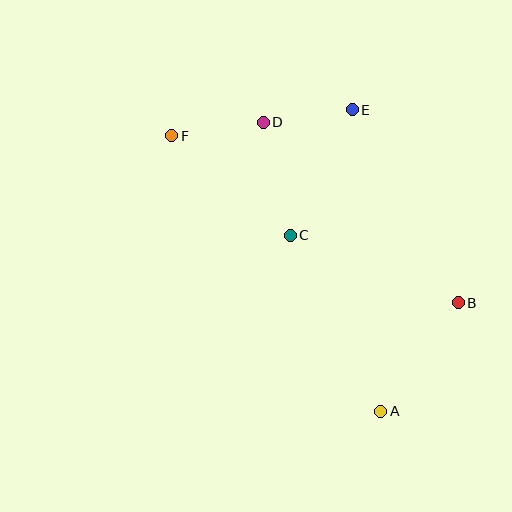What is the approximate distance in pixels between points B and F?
The distance between B and F is approximately 332 pixels.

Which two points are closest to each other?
Points D and E are closest to each other.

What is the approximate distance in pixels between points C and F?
The distance between C and F is approximately 155 pixels.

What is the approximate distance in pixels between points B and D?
The distance between B and D is approximately 266 pixels.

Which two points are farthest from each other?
Points A and F are farthest from each other.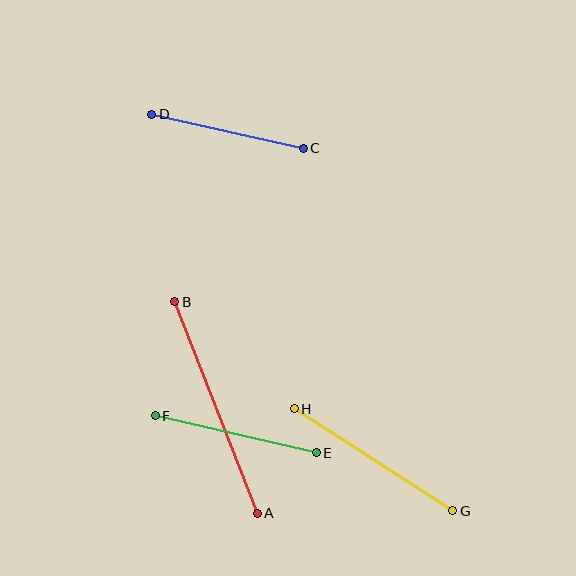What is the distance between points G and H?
The distance is approximately 189 pixels.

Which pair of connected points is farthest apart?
Points A and B are farthest apart.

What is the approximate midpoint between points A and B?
The midpoint is at approximately (216, 407) pixels.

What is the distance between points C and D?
The distance is approximately 156 pixels.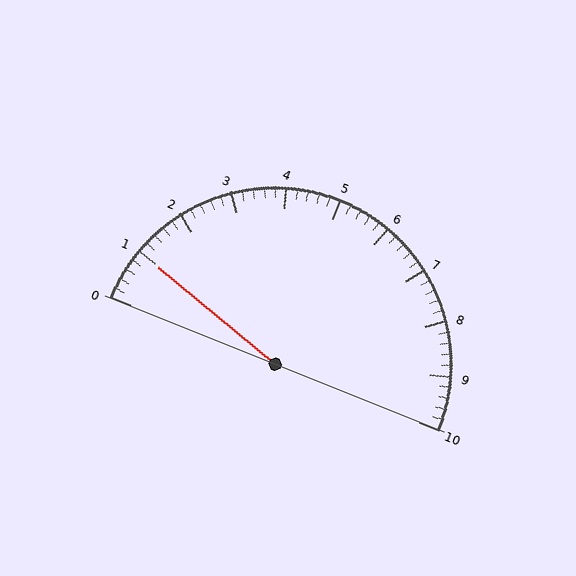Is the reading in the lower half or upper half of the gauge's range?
The reading is in the lower half of the range (0 to 10).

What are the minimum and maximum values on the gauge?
The gauge ranges from 0 to 10.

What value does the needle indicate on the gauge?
The needle indicates approximately 1.0.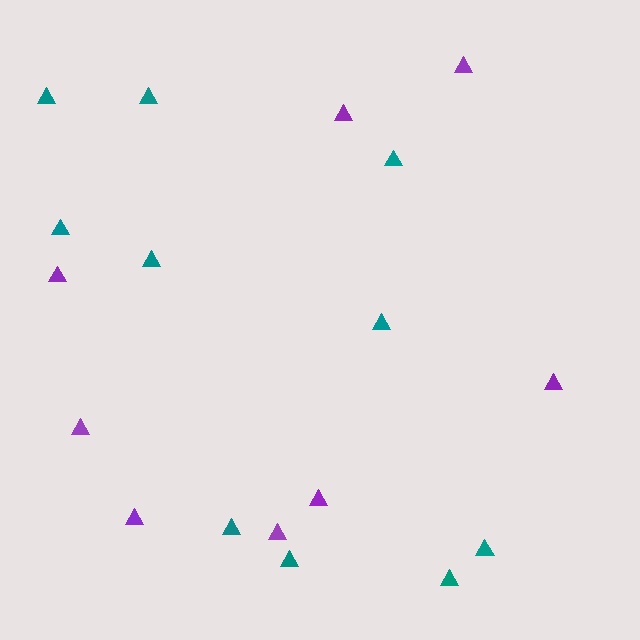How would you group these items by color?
There are 2 groups: one group of teal triangles (10) and one group of purple triangles (8).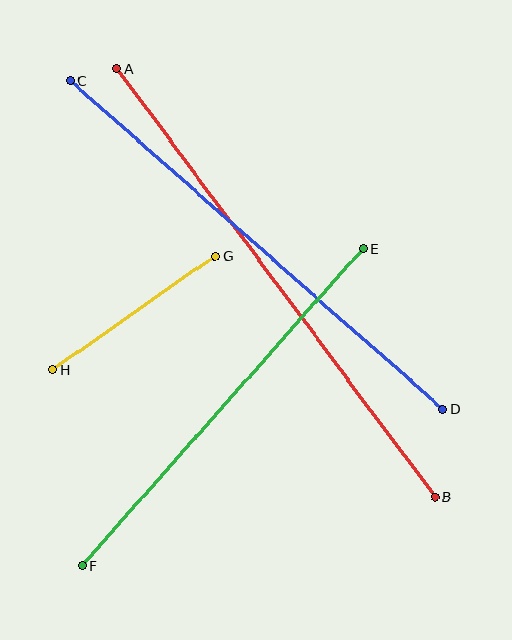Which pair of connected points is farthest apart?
Points A and B are farthest apart.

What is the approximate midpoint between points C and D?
The midpoint is at approximately (257, 245) pixels.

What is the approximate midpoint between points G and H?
The midpoint is at approximately (134, 313) pixels.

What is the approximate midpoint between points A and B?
The midpoint is at approximately (276, 282) pixels.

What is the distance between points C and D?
The distance is approximately 497 pixels.